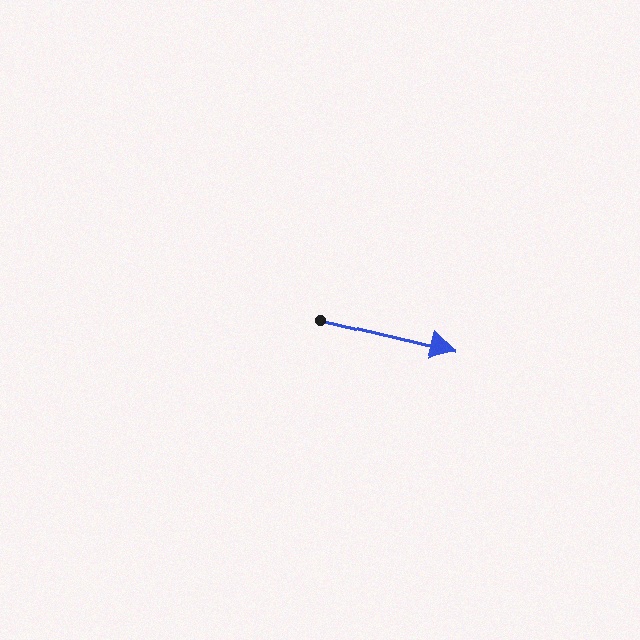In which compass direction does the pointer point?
East.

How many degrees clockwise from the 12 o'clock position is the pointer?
Approximately 103 degrees.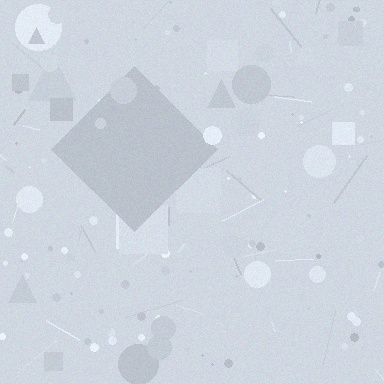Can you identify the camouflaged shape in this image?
The camouflaged shape is a diamond.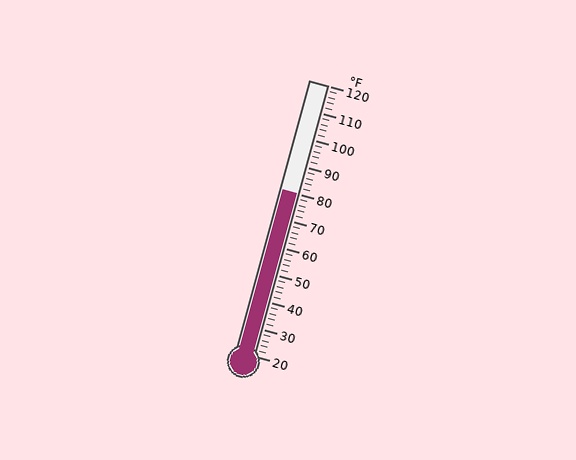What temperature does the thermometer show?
The thermometer shows approximately 80°F.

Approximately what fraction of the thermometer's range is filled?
The thermometer is filled to approximately 60% of its range.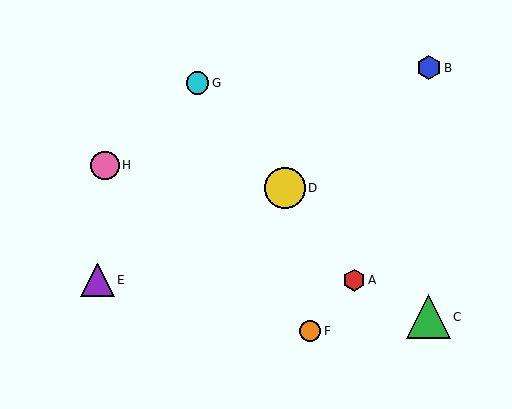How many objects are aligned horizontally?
2 objects (A, E) are aligned horizontally.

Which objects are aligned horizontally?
Objects A, E are aligned horizontally.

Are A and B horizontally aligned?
No, A is at y≈280 and B is at y≈68.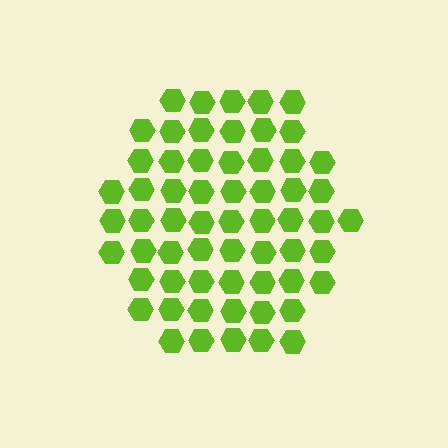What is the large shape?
The large shape is a hexagon.